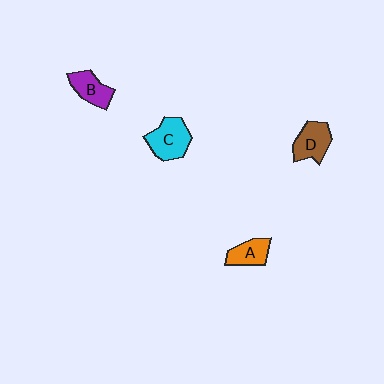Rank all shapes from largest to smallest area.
From largest to smallest: C (cyan), D (brown), B (purple), A (orange).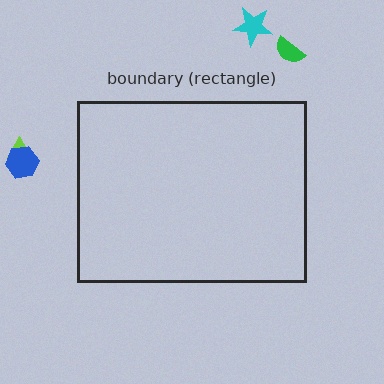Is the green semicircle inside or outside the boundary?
Outside.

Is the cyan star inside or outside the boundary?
Outside.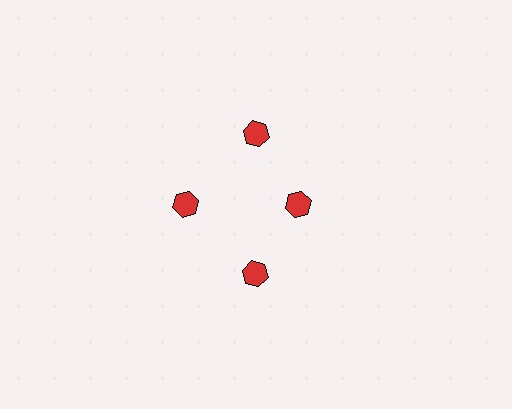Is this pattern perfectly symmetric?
No. The 4 red hexagons are arranged in a ring, but one element near the 3 o'clock position is pulled inward toward the center, breaking the 4-fold rotational symmetry.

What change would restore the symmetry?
The symmetry would be restored by moving it outward, back onto the ring so that all 4 hexagons sit at equal angles and equal distance from the center.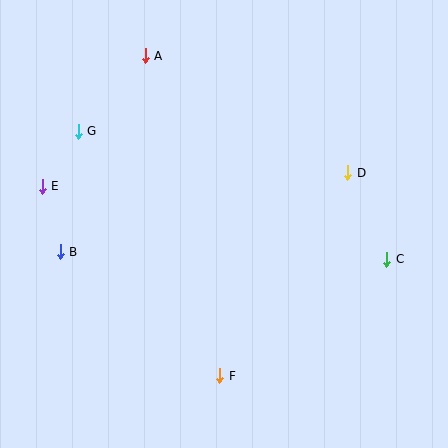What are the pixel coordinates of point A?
Point A is at (145, 56).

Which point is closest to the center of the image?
Point D at (348, 173) is closest to the center.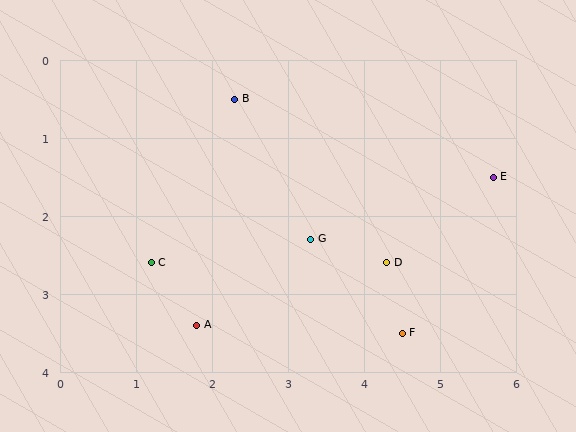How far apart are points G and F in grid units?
Points G and F are about 1.7 grid units apart.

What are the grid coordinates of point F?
Point F is at approximately (4.5, 3.5).